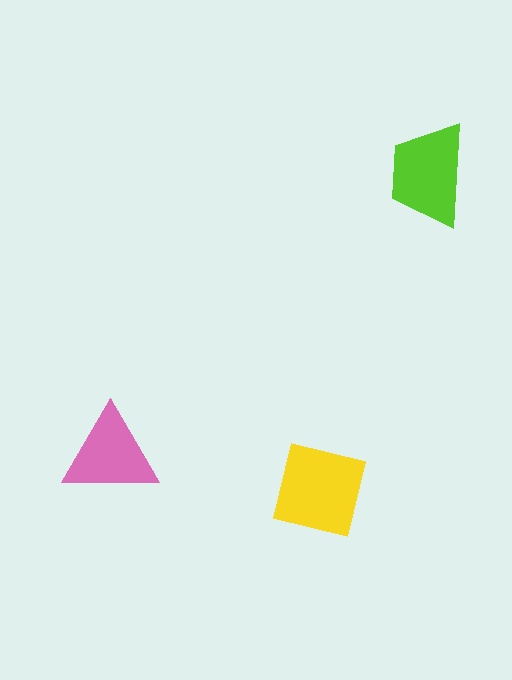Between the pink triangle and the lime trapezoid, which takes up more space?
The lime trapezoid.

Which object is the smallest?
The pink triangle.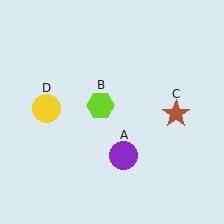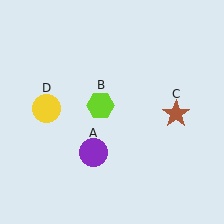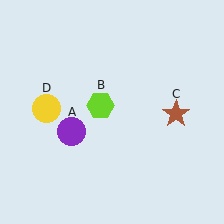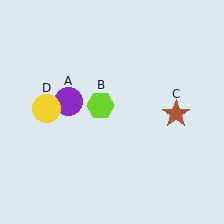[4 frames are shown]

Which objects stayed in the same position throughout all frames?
Lime hexagon (object B) and brown star (object C) and yellow circle (object D) remained stationary.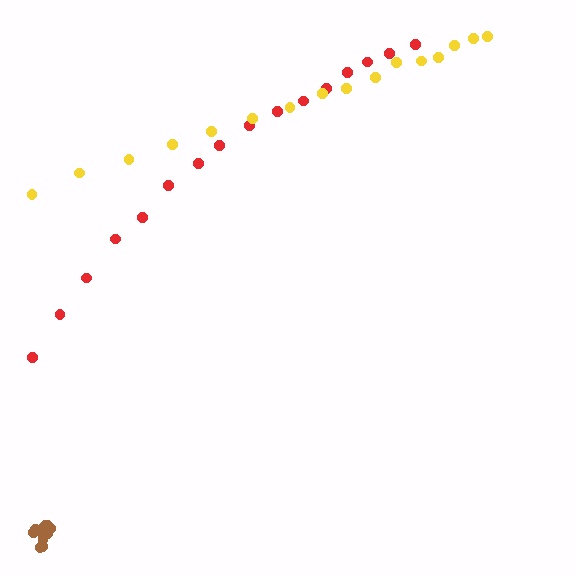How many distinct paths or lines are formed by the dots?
There are 3 distinct paths.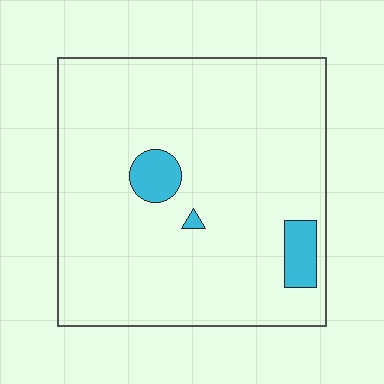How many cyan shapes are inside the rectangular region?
3.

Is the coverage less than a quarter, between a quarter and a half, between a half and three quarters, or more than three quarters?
Less than a quarter.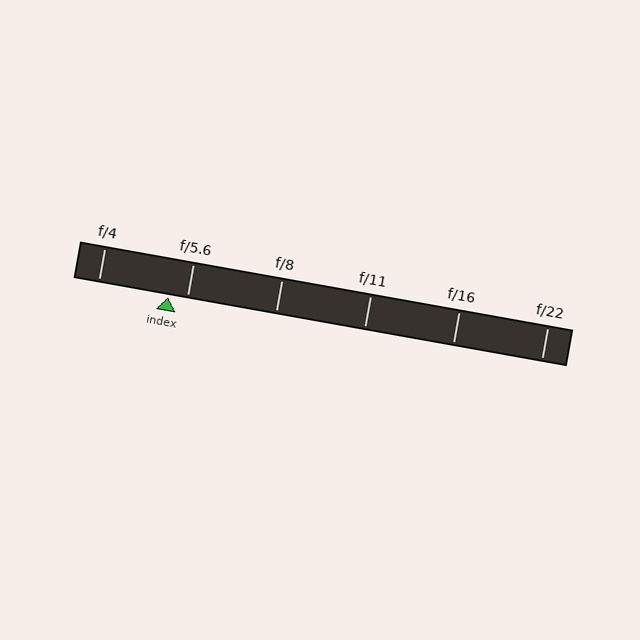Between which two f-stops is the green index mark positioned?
The index mark is between f/4 and f/5.6.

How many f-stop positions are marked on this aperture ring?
There are 6 f-stop positions marked.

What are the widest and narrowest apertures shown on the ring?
The widest aperture shown is f/4 and the narrowest is f/22.